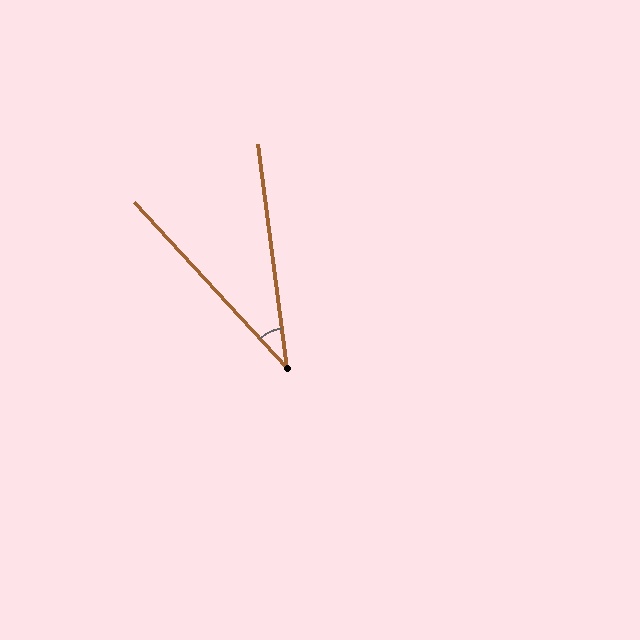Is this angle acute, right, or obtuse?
It is acute.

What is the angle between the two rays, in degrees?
Approximately 35 degrees.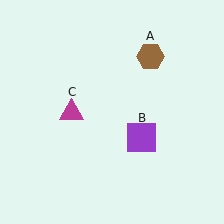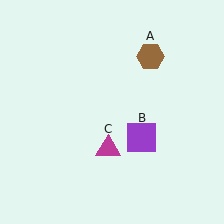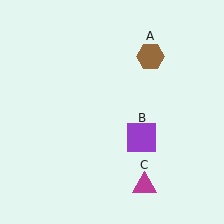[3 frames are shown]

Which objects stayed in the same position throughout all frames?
Brown hexagon (object A) and purple square (object B) remained stationary.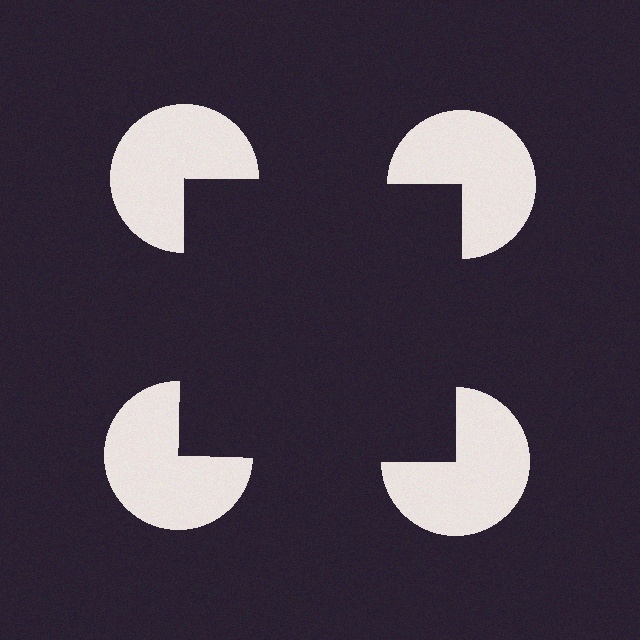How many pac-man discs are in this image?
There are 4 — one at each vertex of the illusory square.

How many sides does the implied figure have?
4 sides.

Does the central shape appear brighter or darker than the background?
It typically appears slightly darker than the background, even though no actual brightness change is drawn.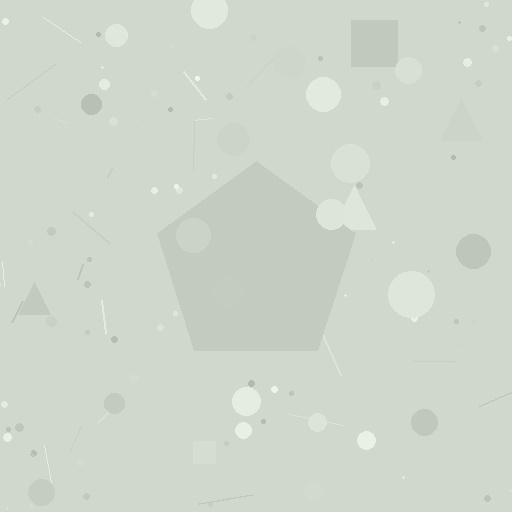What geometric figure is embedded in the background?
A pentagon is embedded in the background.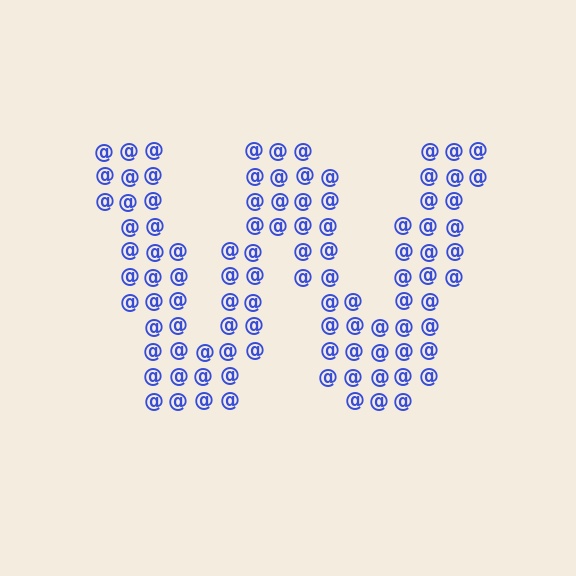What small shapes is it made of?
It is made of small at signs.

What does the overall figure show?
The overall figure shows the letter W.